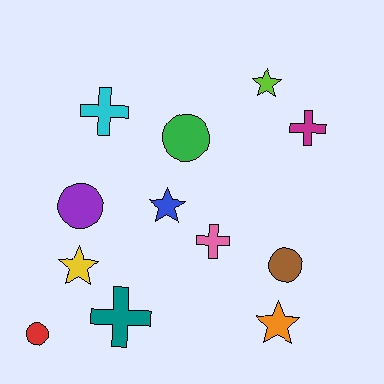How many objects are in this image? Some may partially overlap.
There are 12 objects.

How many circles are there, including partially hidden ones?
There are 4 circles.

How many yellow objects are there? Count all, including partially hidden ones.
There is 1 yellow object.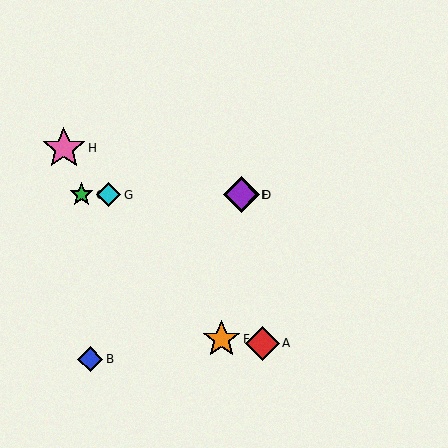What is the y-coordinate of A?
Object A is at y≈343.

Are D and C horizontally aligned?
Yes, both are at y≈195.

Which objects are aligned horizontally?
Objects C, D, E, G are aligned horizontally.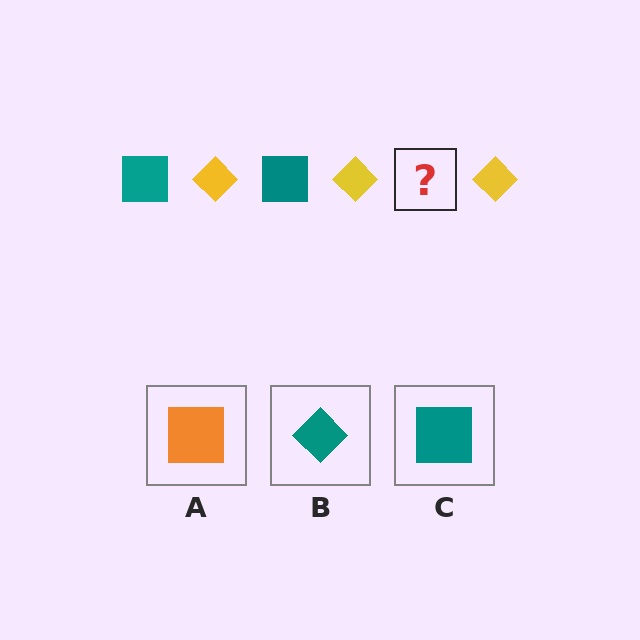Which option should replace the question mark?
Option C.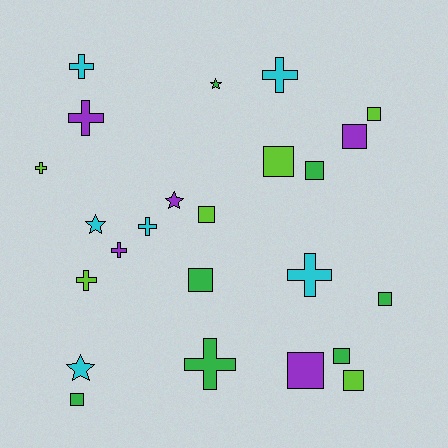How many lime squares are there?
There are 4 lime squares.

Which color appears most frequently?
Green, with 7 objects.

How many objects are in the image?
There are 24 objects.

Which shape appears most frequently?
Square, with 11 objects.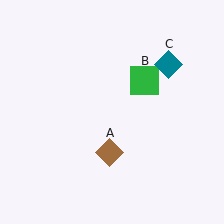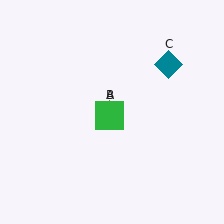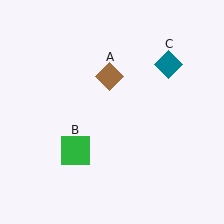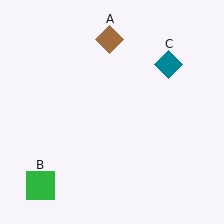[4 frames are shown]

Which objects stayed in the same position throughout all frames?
Teal diamond (object C) remained stationary.